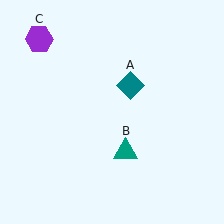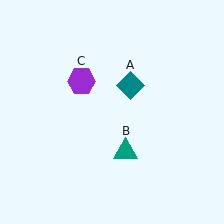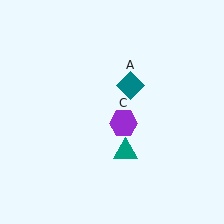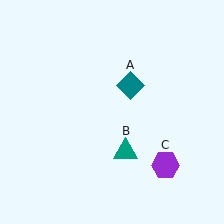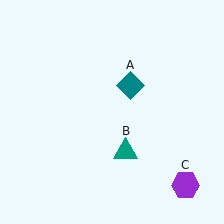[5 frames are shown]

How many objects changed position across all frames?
1 object changed position: purple hexagon (object C).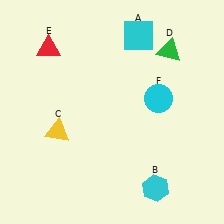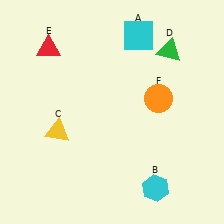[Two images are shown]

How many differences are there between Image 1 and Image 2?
There is 1 difference between the two images.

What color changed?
The circle (F) changed from cyan in Image 1 to orange in Image 2.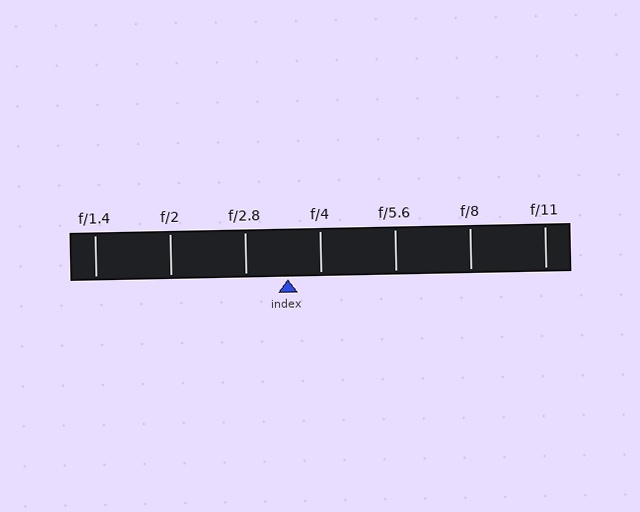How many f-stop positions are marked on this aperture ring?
There are 7 f-stop positions marked.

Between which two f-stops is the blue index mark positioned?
The index mark is between f/2.8 and f/4.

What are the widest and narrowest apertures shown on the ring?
The widest aperture shown is f/1.4 and the narrowest is f/11.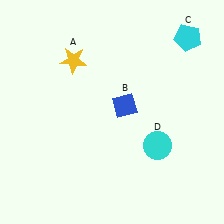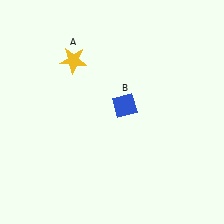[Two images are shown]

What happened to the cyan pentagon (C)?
The cyan pentagon (C) was removed in Image 2. It was in the top-right area of Image 1.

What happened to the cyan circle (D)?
The cyan circle (D) was removed in Image 2. It was in the bottom-right area of Image 1.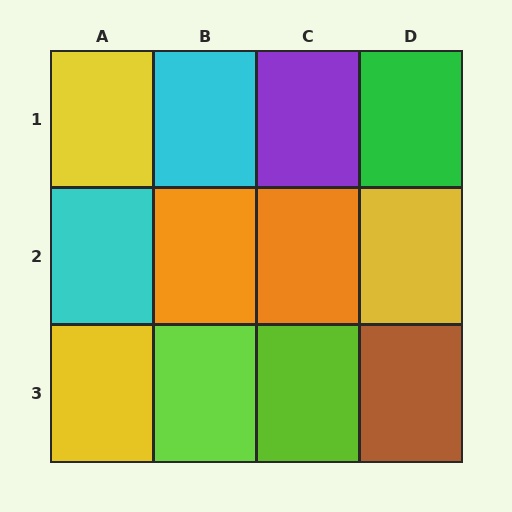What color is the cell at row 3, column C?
Lime.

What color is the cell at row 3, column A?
Yellow.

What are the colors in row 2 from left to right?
Cyan, orange, orange, yellow.